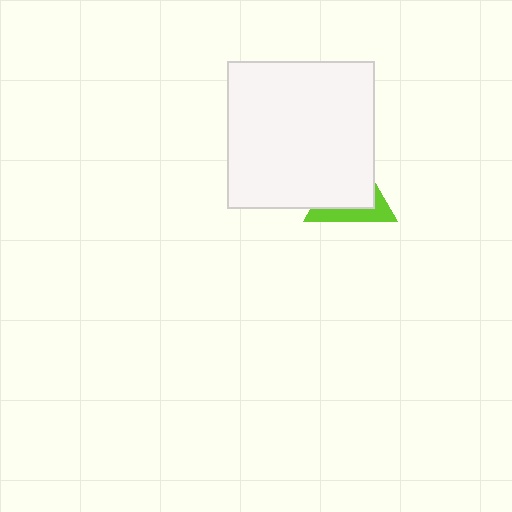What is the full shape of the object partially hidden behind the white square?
The partially hidden object is a lime triangle.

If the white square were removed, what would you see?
You would see the complete lime triangle.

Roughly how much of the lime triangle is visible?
A small part of it is visible (roughly 33%).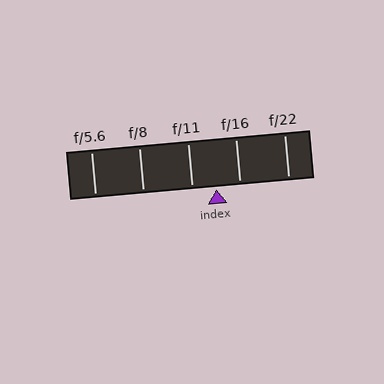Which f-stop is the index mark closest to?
The index mark is closest to f/11.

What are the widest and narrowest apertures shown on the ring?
The widest aperture shown is f/5.6 and the narrowest is f/22.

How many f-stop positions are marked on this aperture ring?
There are 5 f-stop positions marked.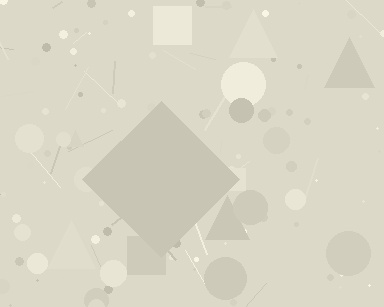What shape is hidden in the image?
A diamond is hidden in the image.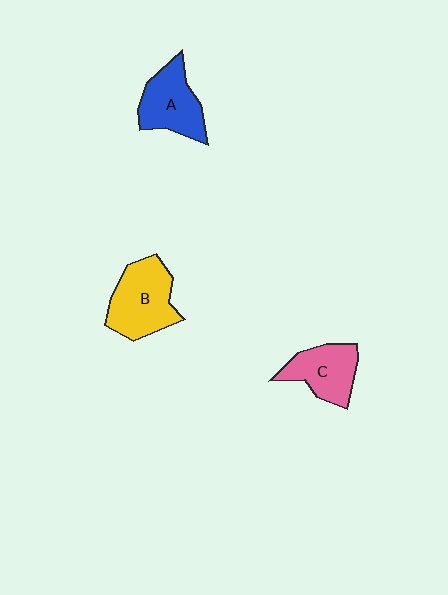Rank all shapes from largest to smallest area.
From largest to smallest: B (yellow), A (blue), C (pink).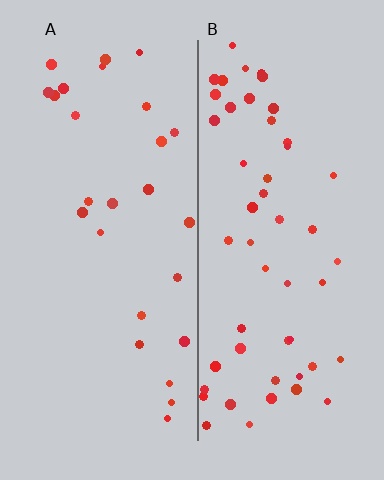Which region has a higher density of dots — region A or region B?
B (the right).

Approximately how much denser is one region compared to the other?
Approximately 1.9× — region B over region A.